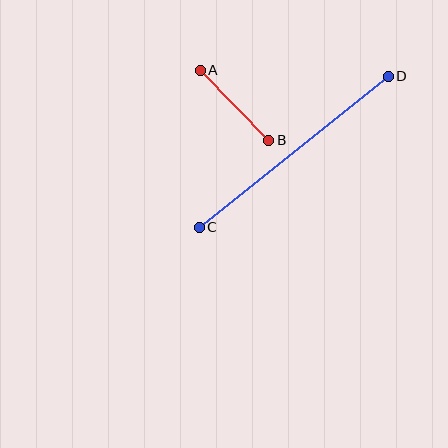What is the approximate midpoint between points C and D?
The midpoint is at approximately (294, 152) pixels.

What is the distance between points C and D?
The distance is approximately 242 pixels.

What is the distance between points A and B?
The distance is approximately 98 pixels.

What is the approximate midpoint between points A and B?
The midpoint is at approximately (235, 105) pixels.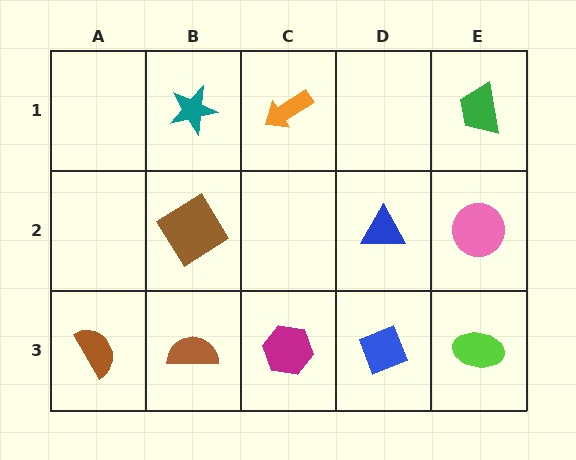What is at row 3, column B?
A brown semicircle.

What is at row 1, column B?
A teal star.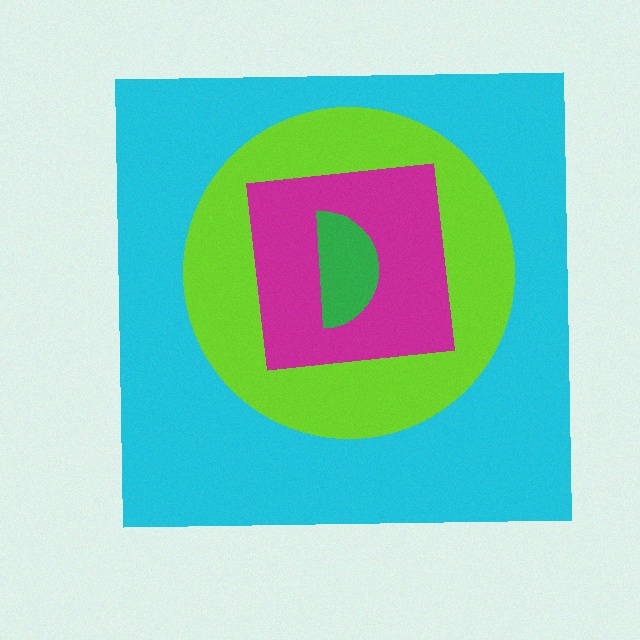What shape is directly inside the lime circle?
The magenta square.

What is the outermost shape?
The cyan square.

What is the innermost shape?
The green semicircle.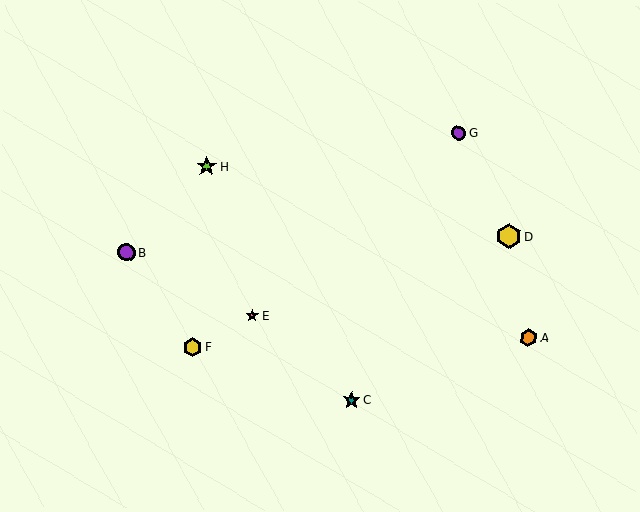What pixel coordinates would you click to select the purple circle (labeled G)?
Click at (459, 133) to select the purple circle G.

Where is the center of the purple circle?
The center of the purple circle is at (127, 253).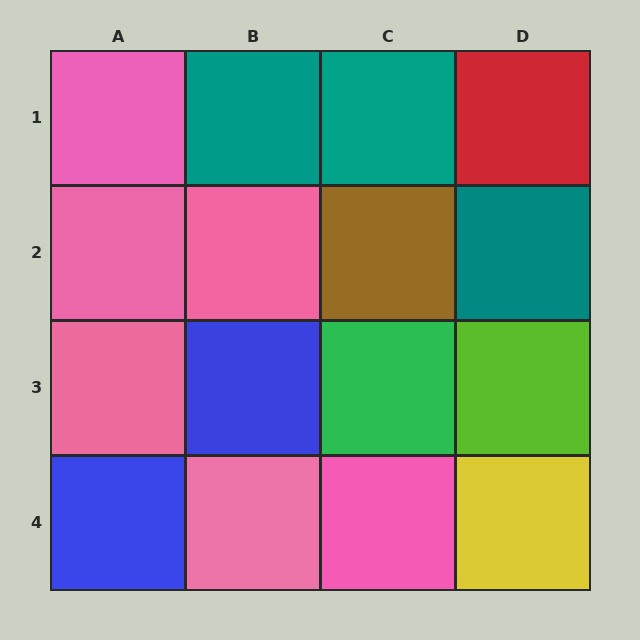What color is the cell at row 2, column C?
Brown.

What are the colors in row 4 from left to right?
Blue, pink, pink, yellow.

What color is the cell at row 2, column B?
Pink.